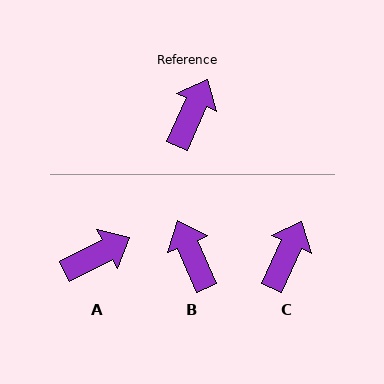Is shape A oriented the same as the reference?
No, it is off by about 38 degrees.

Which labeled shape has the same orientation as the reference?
C.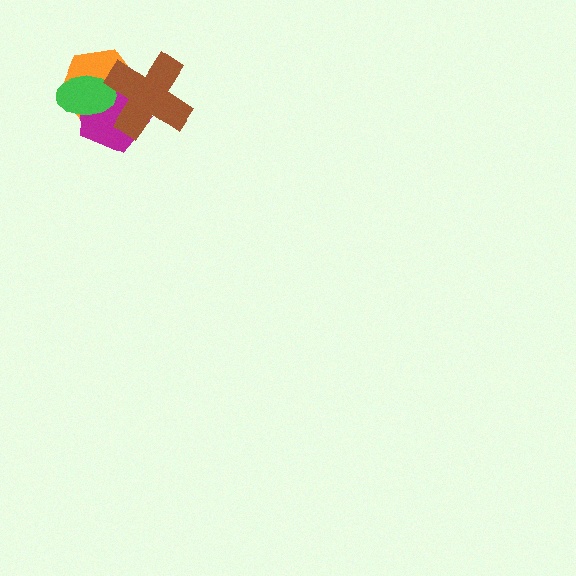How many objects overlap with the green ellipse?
3 objects overlap with the green ellipse.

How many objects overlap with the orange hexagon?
3 objects overlap with the orange hexagon.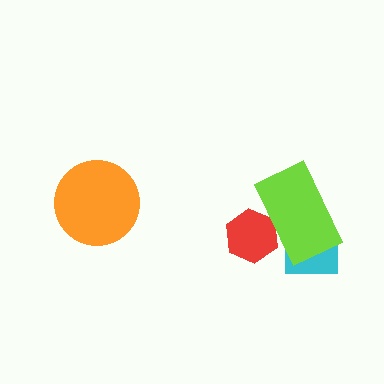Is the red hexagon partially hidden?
Yes, it is partially covered by another shape.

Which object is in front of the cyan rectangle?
The lime rectangle is in front of the cyan rectangle.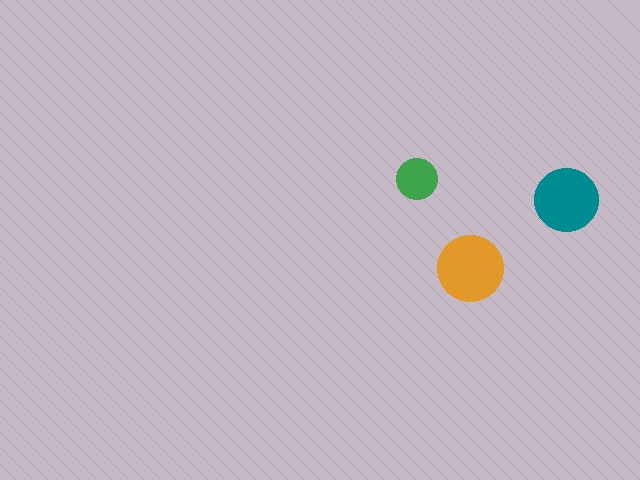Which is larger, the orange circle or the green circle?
The orange one.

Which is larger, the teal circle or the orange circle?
The orange one.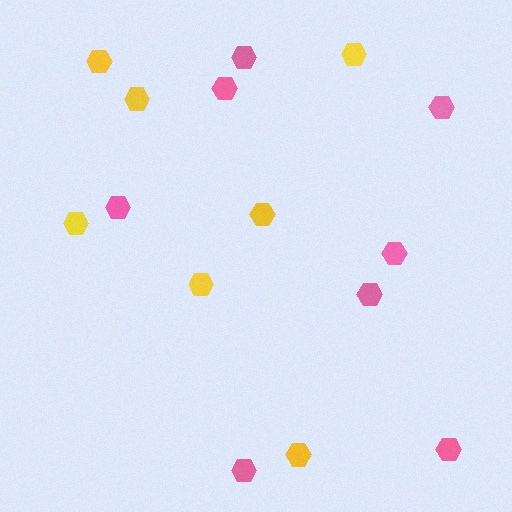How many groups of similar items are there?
There are 2 groups: one group of yellow hexagons (7) and one group of pink hexagons (8).